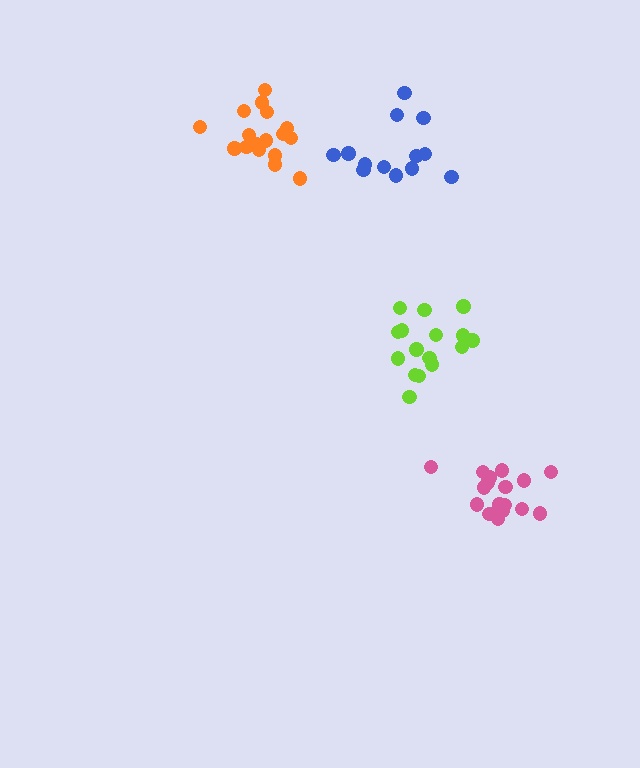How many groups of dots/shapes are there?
There are 4 groups.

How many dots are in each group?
Group 1: 13 dots, Group 2: 17 dots, Group 3: 18 dots, Group 4: 16 dots (64 total).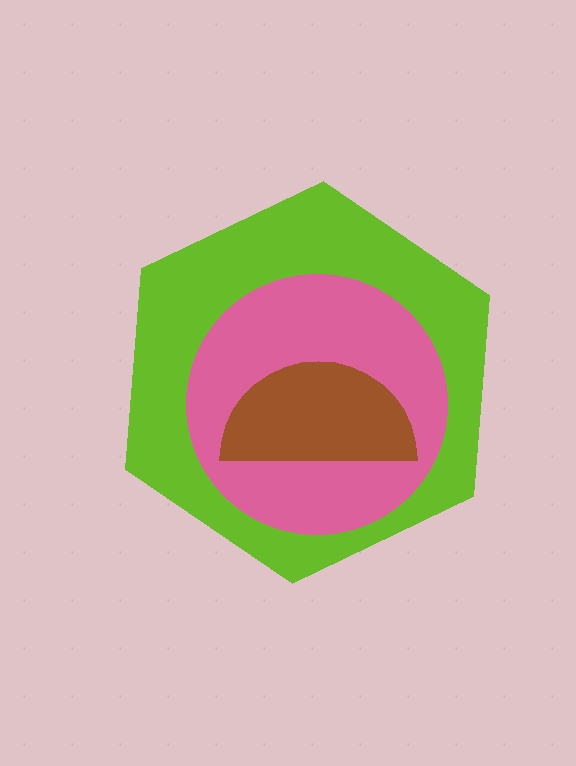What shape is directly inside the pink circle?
The brown semicircle.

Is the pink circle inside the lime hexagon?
Yes.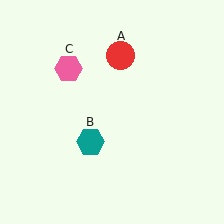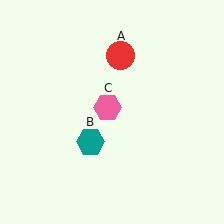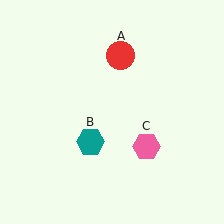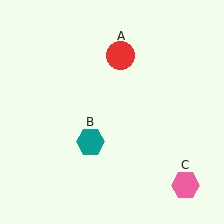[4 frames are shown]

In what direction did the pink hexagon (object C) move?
The pink hexagon (object C) moved down and to the right.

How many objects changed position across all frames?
1 object changed position: pink hexagon (object C).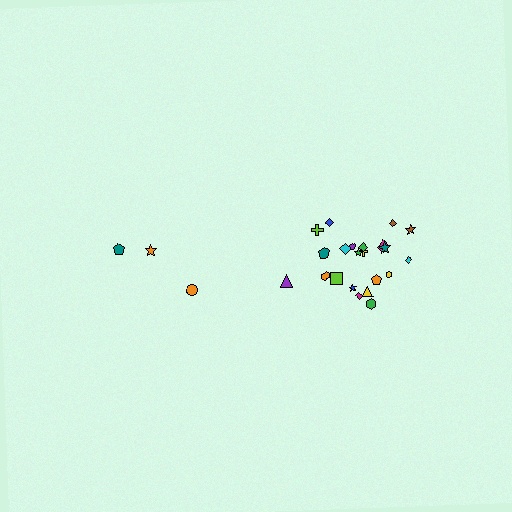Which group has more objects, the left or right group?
The right group.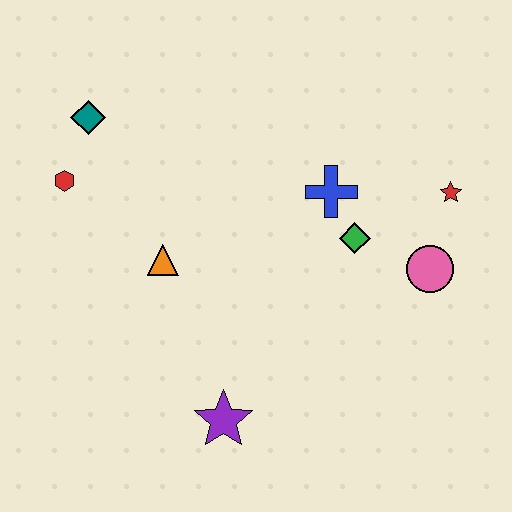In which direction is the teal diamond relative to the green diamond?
The teal diamond is to the left of the green diamond.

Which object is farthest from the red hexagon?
The red star is farthest from the red hexagon.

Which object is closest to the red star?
The pink circle is closest to the red star.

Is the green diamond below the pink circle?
No